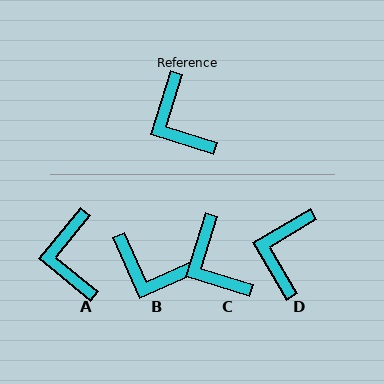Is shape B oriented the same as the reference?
No, it is off by about 41 degrees.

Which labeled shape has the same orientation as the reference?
C.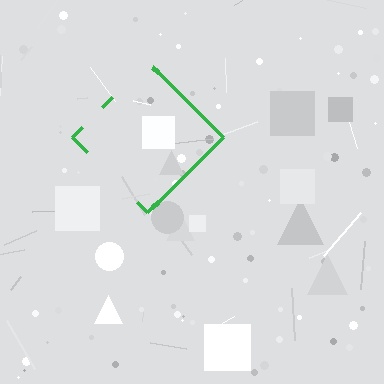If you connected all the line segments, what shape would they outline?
They would outline a diamond.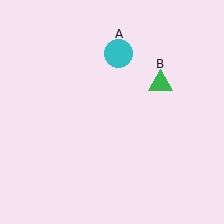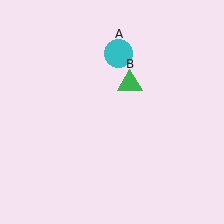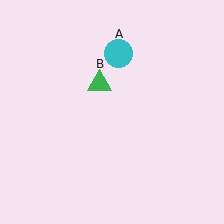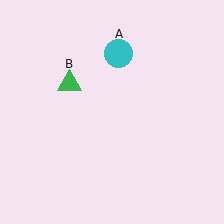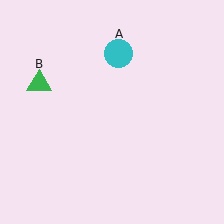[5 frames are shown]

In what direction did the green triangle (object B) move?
The green triangle (object B) moved left.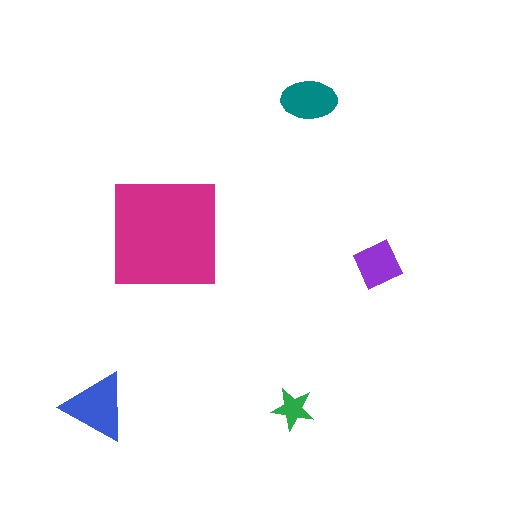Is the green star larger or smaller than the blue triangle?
Smaller.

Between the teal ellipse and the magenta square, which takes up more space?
The magenta square.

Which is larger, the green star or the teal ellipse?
The teal ellipse.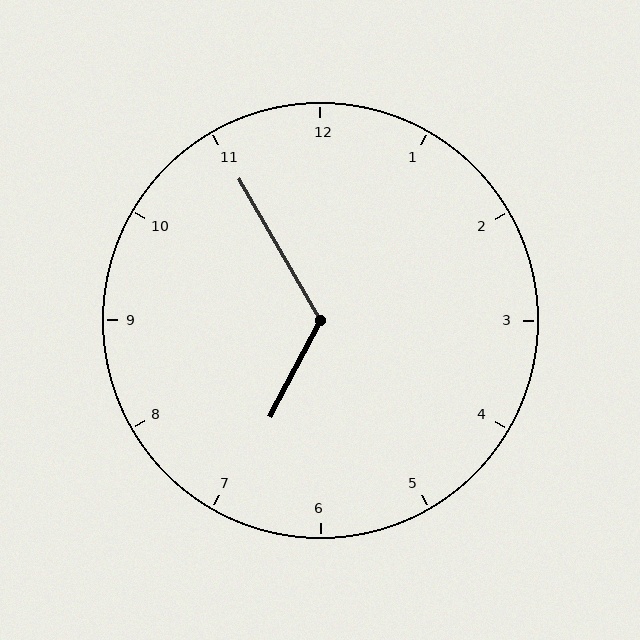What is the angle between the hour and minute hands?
Approximately 122 degrees.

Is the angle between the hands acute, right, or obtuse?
It is obtuse.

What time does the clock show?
6:55.